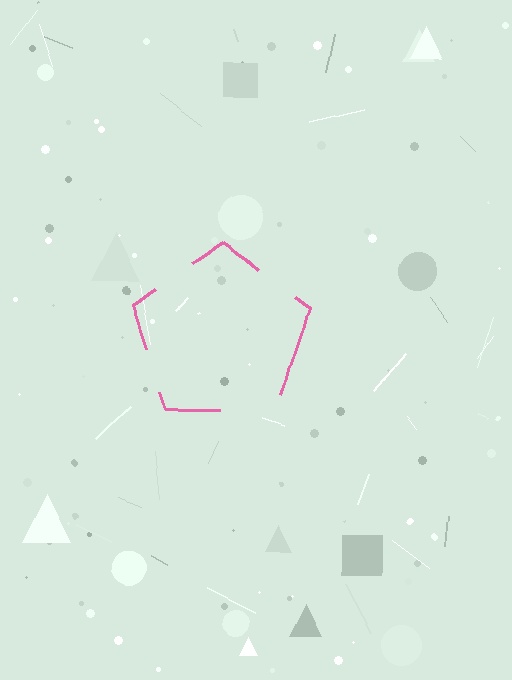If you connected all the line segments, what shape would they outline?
They would outline a pentagon.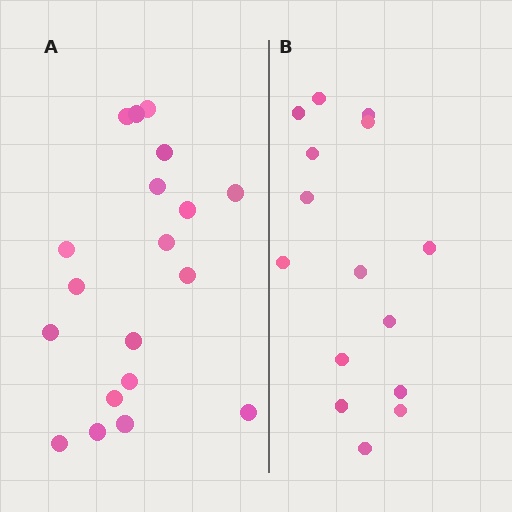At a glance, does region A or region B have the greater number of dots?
Region A (the left region) has more dots.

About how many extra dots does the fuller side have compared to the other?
Region A has about 4 more dots than region B.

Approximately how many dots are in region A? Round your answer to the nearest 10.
About 20 dots. (The exact count is 19, which rounds to 20.)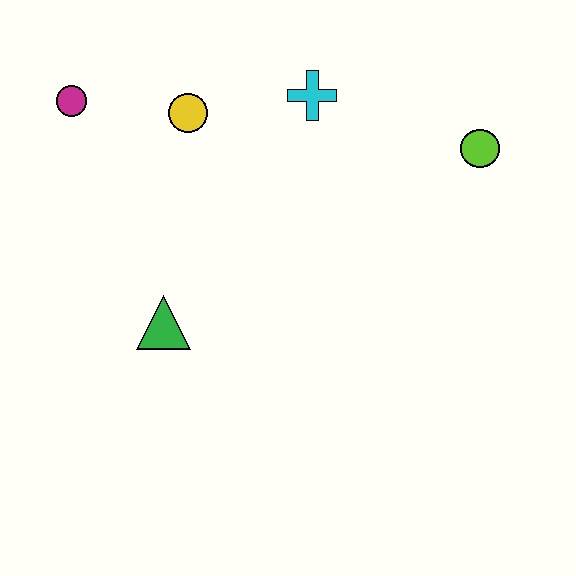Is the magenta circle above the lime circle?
Yes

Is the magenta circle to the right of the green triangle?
No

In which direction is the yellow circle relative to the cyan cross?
The yellow circle is to the left of the cyan cross.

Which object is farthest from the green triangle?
The lime circle is farthest from the green triangle.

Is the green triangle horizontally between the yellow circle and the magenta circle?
Yes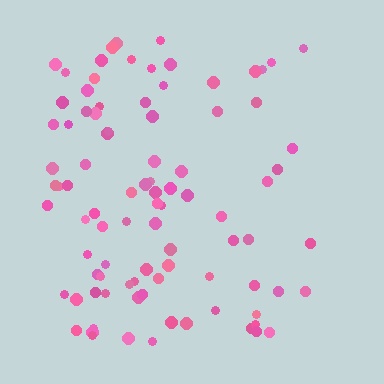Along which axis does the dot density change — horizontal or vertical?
Horizontal.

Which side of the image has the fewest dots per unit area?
The right.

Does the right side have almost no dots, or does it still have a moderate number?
Still a moderate number, just noticeably fewer than the left.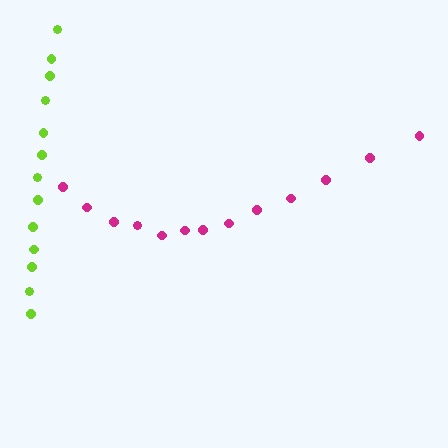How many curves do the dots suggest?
There are 2 distinct paths.